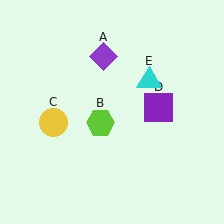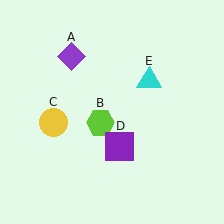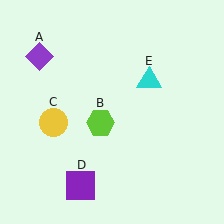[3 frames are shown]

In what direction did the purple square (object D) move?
The purple square (object D) moved down and to the left.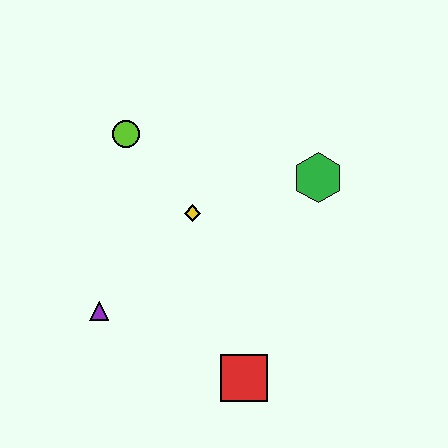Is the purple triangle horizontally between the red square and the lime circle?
No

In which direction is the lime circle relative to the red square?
The lime circle is above the red square.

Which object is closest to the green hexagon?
The yellow diamond is closest to the green hexagon.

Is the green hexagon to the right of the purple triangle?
Yes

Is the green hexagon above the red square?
Yes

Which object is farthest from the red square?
The lime circle is farthest from the red square.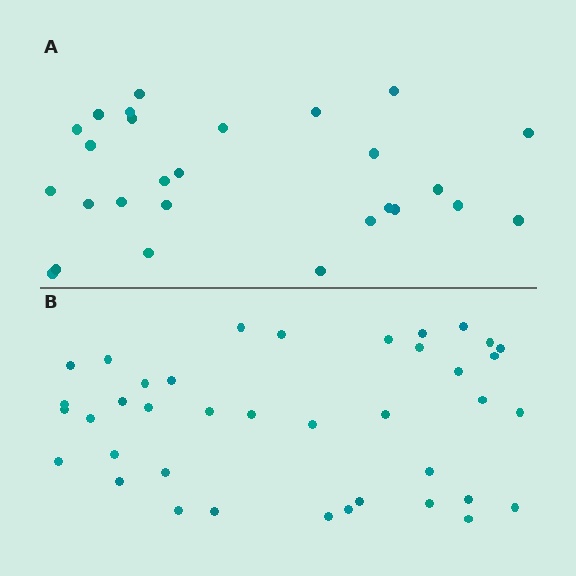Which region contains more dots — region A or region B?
Region B (the bottom region) has more dots.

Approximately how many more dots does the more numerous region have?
Region B has roughly 12 or so more dots than region A.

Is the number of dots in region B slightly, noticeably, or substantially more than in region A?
Region B has noticeably more, but not dramatically so. The ratio is roughly 1.4 to 1.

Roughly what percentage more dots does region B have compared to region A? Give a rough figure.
About 45% more.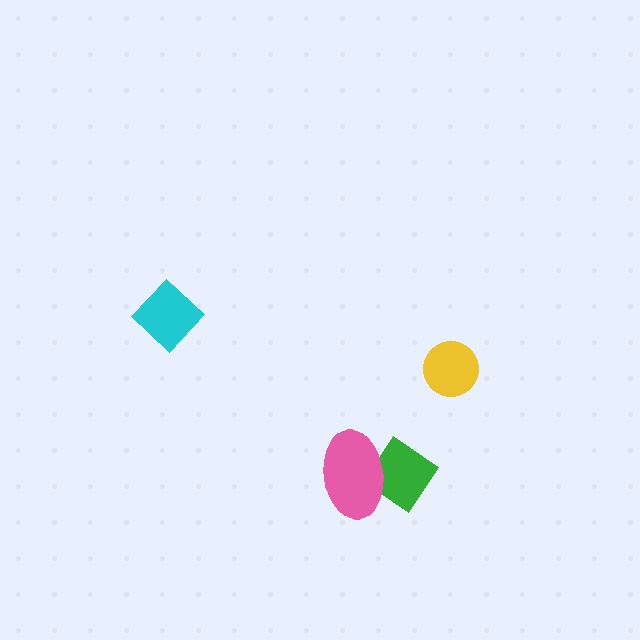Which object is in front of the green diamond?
The pink ellipse is in front of the green diamond.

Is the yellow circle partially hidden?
No, no other shape covers it.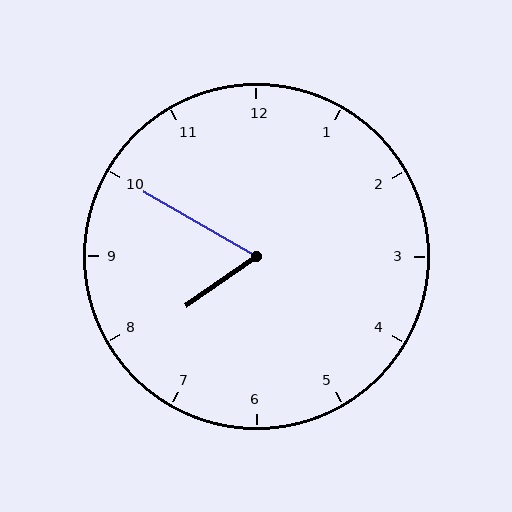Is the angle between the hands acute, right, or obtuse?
It is acute.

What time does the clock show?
7:50.